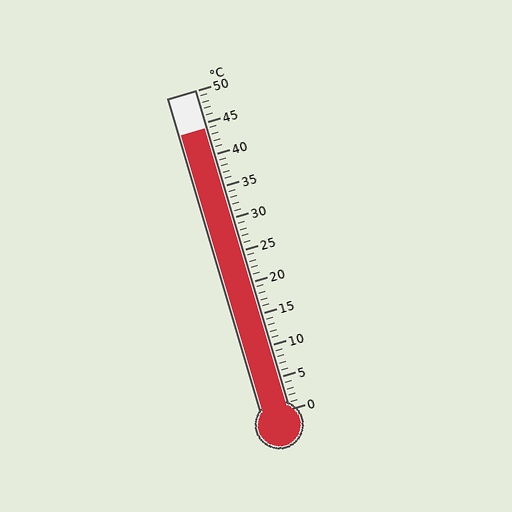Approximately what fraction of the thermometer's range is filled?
The thermometer is filled to approximately 90% of its range.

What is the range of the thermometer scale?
The thermometer scale ranges from 0°C to 50°C.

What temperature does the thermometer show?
The thermometer shows approximately 44°C.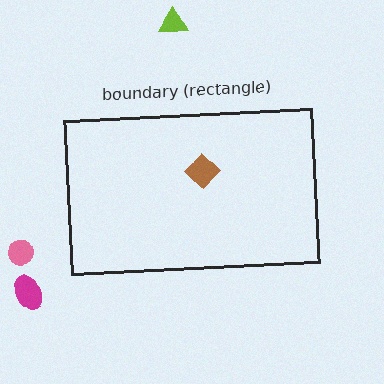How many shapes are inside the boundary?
1 inside, 3 outside.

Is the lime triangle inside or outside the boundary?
Outside.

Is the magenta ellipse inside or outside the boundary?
Outside.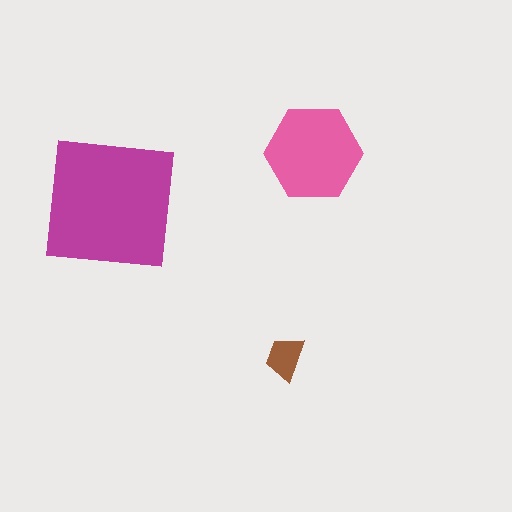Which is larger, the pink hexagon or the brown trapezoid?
The pink hexagon.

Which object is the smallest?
The brown trapezoid.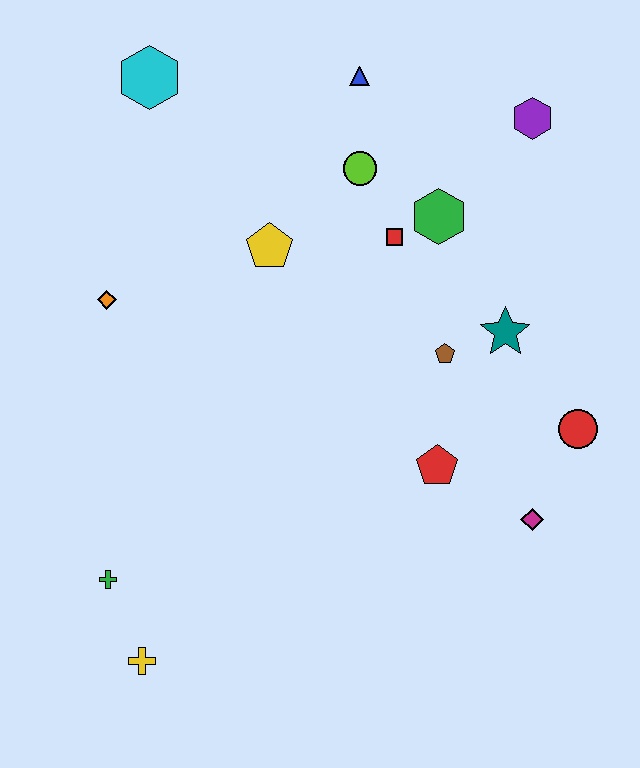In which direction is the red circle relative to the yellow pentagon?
The red circle is to the right of the yellow pentagon.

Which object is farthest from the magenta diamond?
The cyan hexagon is farthest from the magenta diamond.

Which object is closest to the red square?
The green hexagon is closest to the red square.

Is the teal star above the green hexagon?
No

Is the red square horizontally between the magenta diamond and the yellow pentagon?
Yes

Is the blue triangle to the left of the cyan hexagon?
No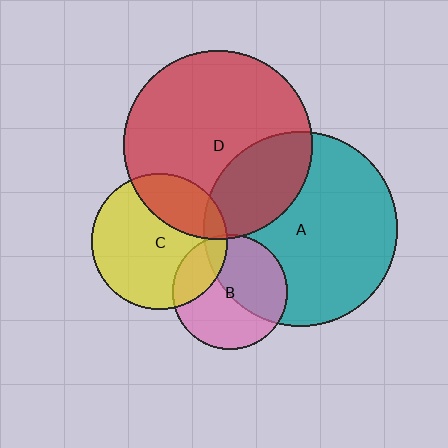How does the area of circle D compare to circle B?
Approximately 2.7 times.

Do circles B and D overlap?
Yes.